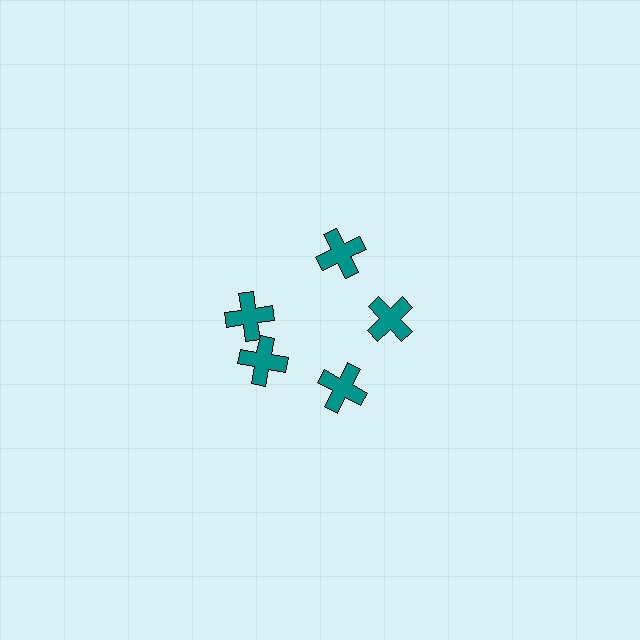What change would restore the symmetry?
The symmetry would be restored by rotating it back into even spacing with its neighbors so that all 5 crosses sit at equal angles and equal distance from the center.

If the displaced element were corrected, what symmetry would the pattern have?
It would have 5-fold rotational symmetry — the pattern would map onto itself every 72 degrees.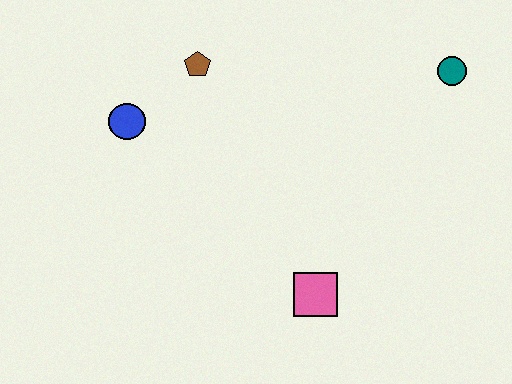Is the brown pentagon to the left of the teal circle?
Yes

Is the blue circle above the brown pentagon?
No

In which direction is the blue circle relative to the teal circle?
The blue circle is to the left of the teal circle.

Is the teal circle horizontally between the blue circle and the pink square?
No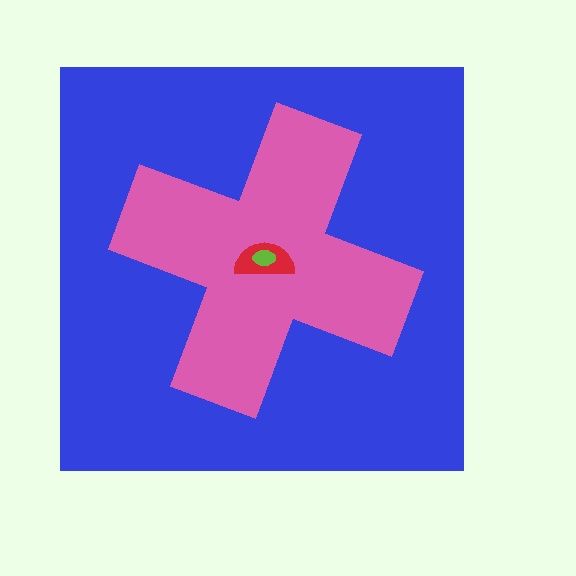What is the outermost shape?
The blue square.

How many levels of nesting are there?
4.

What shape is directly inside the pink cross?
The red semicircle.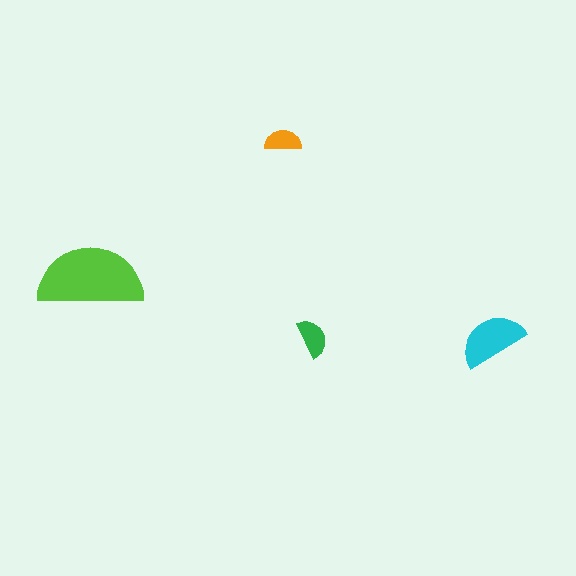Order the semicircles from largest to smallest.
the lime one, the cyan one, the green one, the orange one.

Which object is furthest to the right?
The cyan semicircle is rightmost.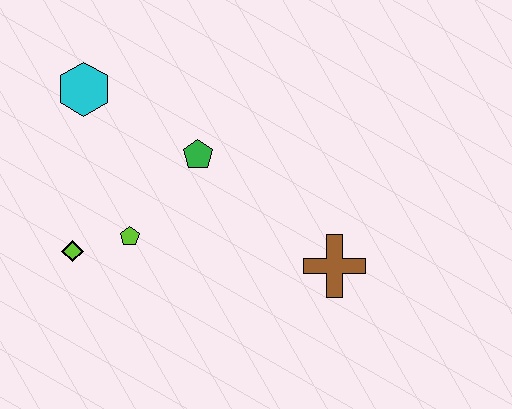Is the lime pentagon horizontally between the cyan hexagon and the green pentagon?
Yes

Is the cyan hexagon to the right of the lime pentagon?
No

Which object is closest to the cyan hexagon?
The green pentagon is closest to the cyan hexagon.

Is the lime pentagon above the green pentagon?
No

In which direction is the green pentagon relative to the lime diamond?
The green pentagon is to the right of the lime diamond.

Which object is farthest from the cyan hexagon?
The brown cross is farthest from the cyan hexagon.